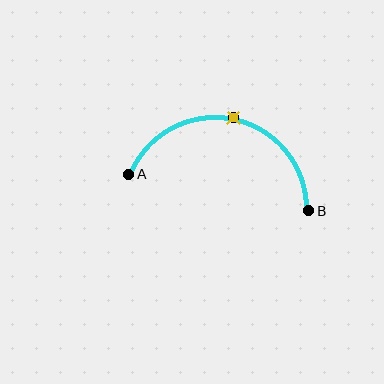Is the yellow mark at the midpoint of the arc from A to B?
Yes. The yellow mark lies on the arc at equal arc-length from both A and B — it is the arc midpoint.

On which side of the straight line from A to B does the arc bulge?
The arc bulges above the straight line connecting A and B.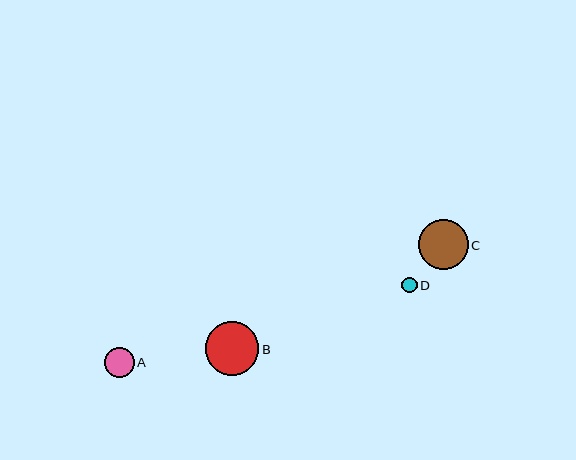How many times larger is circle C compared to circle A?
Circle C is approximately 1.7 times the size of circle A.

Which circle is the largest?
Circle B is the largest with a size of approximately 54 pixels.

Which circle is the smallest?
Circle D is the smallest with a size of approximately 15 pixels.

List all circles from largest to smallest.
From largest to smallest: B, C, A, D.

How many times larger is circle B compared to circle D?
Circle B is approximately 3.5 times the size of circle D.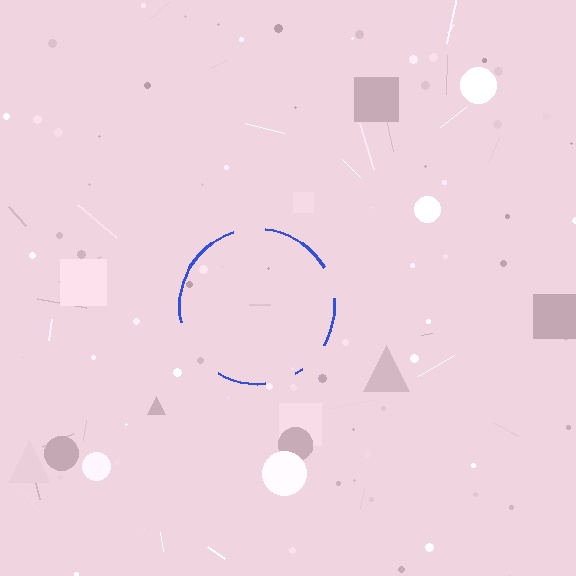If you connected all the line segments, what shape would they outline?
They would outline a circle.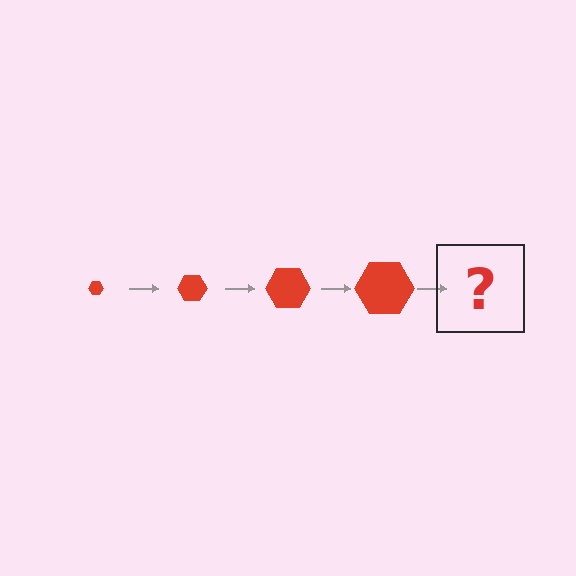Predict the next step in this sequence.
The next step is a red hexagon, larger than the previous one.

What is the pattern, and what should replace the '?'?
The pattern is that the hexagon gets progressively larger each step. The '?' should be a red hexagon, larger than the previous one.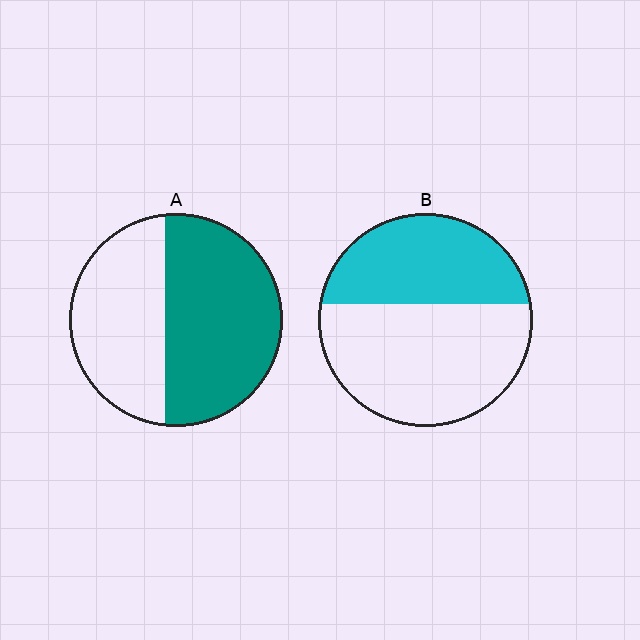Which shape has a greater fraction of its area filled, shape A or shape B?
Shape A.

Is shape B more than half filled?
No.